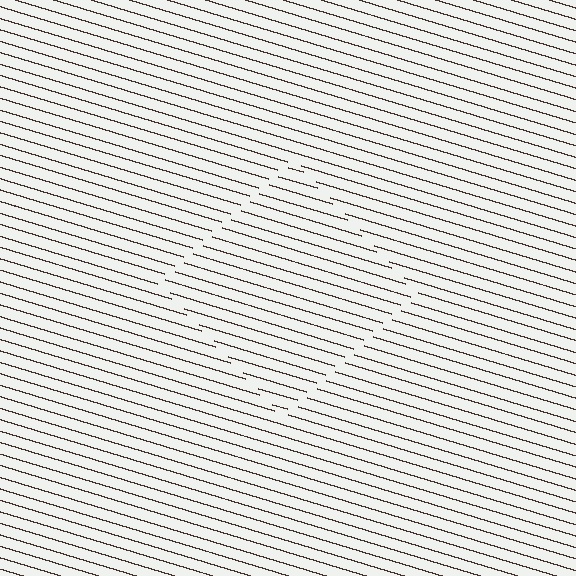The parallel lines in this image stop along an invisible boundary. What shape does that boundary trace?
An illusory square. The interior of the shape contains the same grating, shifted by half a period — the contour is defined by the phase discontinuity where line-ends from the inner and outer gratings abut.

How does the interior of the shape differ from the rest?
The interior of the shape contains the same grating, shifted by half a period — the contour is defined by the phase discontinuity where line-ends from the inner and outer gratings abut.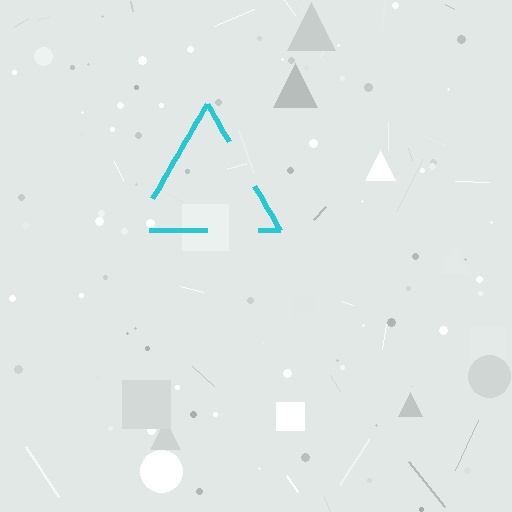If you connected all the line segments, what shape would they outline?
They would outline a triangle.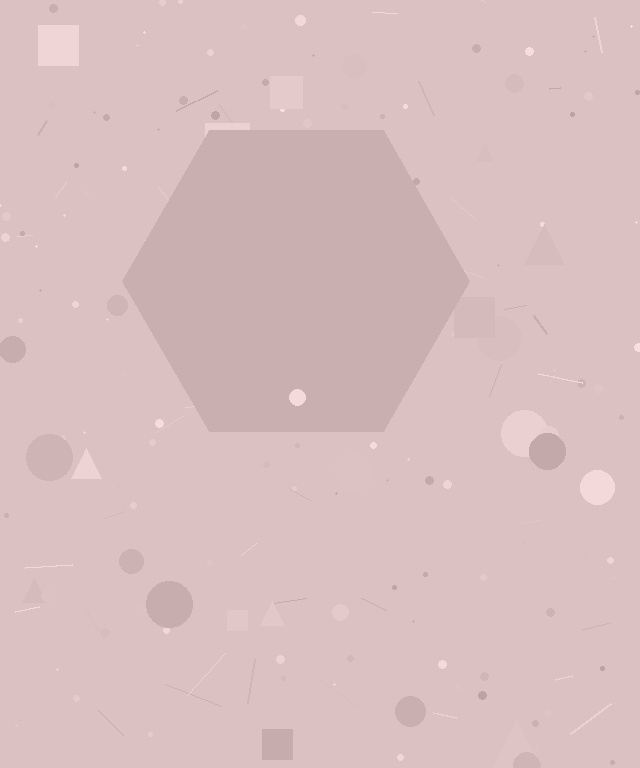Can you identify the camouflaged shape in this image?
The camouflaged shape is a hexagon.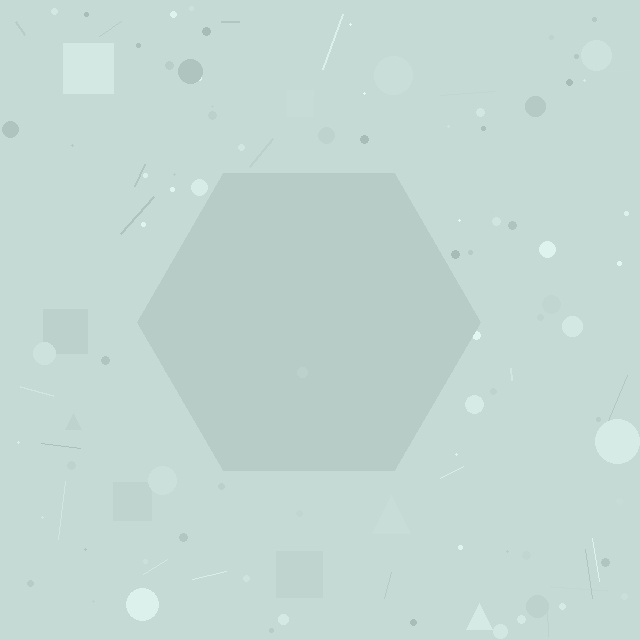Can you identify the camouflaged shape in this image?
The camouflaged shape is a hexagon.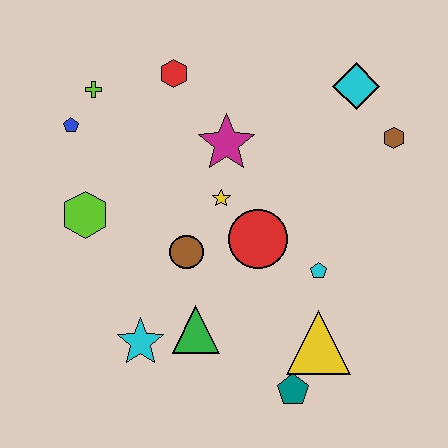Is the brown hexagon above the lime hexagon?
Yes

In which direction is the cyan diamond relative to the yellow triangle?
The cyan diamond is above the yellow triangle.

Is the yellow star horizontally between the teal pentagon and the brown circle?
Yes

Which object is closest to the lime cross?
The blue pentagon is closest to the lime cross.